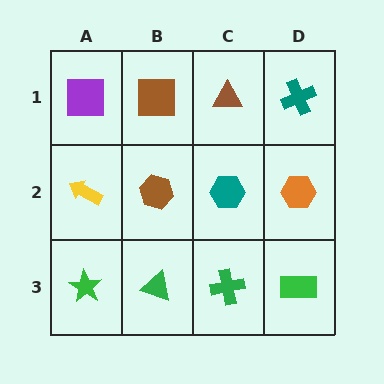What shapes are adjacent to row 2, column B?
A brown square (row 1, column B), a green triangle (row 3, column B), a yellow arrow (row 2, column A), a teal hexagon (row 2, column C).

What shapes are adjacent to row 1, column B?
A brown hexagon (row 2, column B), a purple square (row 1, column A), a brown triangle (row 1, column C).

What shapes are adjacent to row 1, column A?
A yellow arrow (row 2, column A), a brown square (row 1, column B).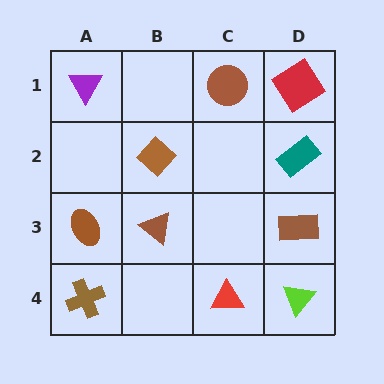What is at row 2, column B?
A brown diamond.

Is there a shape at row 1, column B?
No, that cell is empty.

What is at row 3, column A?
A brown ellipse.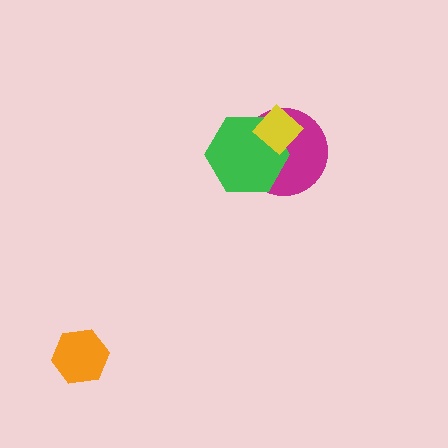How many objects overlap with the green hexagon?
2 objects overlap with the green hexagon.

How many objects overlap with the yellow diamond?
2 objects overlap with the yellow diamond.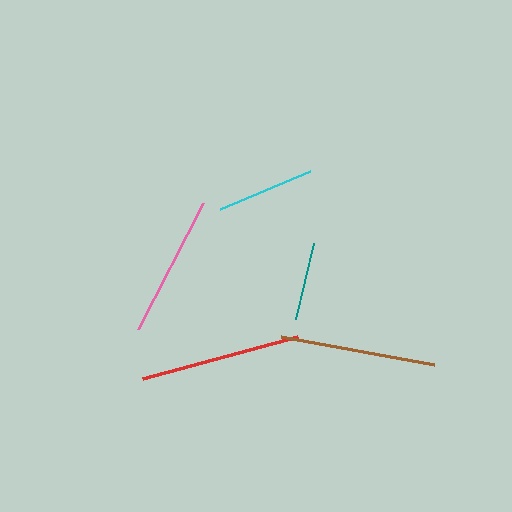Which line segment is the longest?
The red line is the longest at approximately 160 pixels.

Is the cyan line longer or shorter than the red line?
The red line is longer than the cyan line.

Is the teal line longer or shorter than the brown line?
The brown line is longer than the teal line.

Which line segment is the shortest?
The teal line is the shortest at approximately 78 pixels.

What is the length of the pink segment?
The pink segment is approximately 142 pixels long.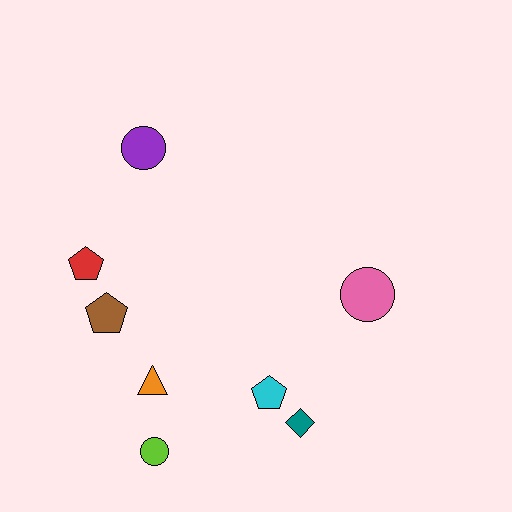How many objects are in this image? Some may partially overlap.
There are 8 objects.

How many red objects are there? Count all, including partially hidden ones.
There is 1 red object.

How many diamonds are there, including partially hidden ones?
There is 1 diamond.